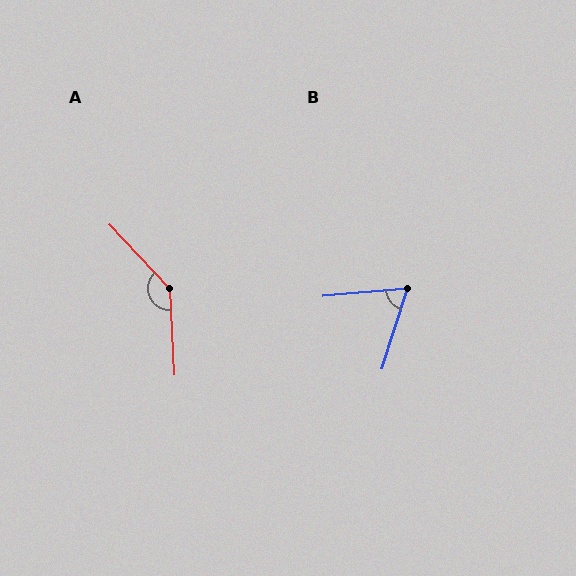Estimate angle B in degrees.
Approximately 67 degrees.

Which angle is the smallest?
B, at approximately 67 degrees.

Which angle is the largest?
A, at approximately 140 degrees.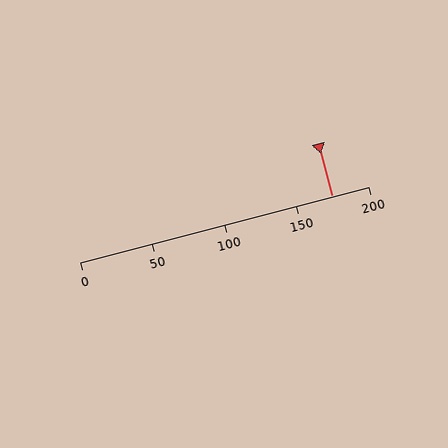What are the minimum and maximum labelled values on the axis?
The axis runs from 0 to 200.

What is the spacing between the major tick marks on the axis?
The major ticks are spaced 50 apart.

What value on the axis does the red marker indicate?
The marker indicates approximately 175.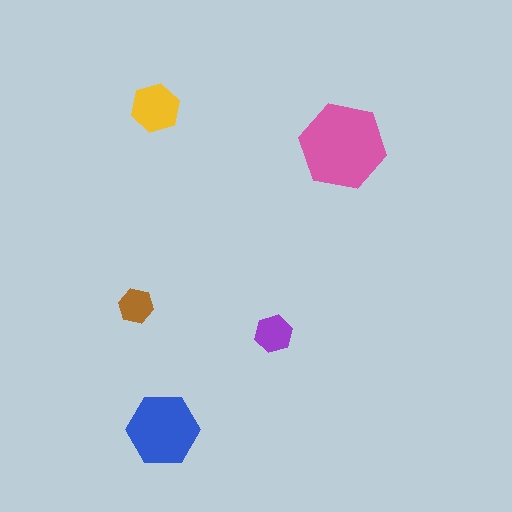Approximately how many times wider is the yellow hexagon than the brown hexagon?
About 1.5 times wider.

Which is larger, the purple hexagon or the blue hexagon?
The blue one.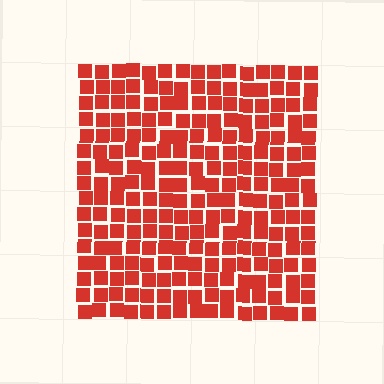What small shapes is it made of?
It is made of small squares.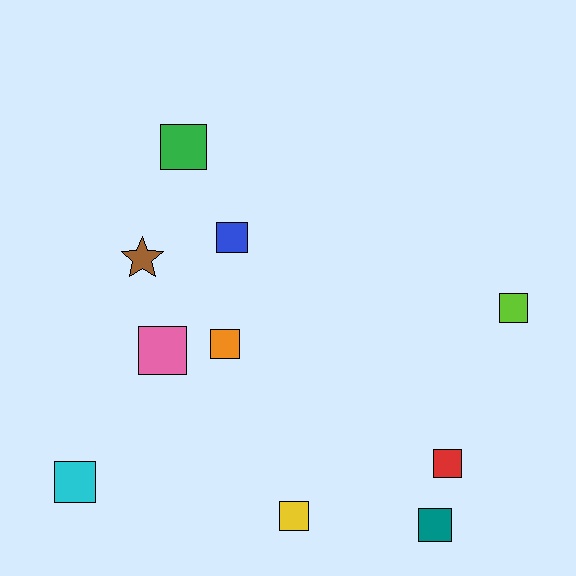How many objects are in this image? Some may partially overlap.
There are 10 objects.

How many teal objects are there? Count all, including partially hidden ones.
There is 1 teal object.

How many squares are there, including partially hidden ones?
There are 9 squares.